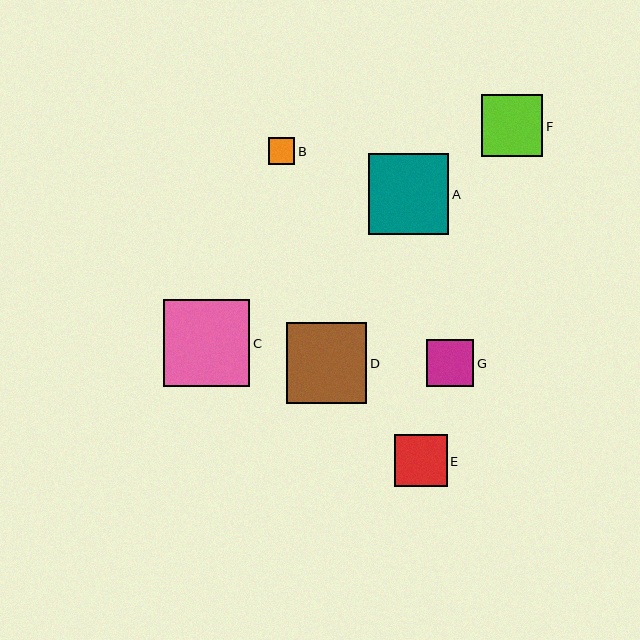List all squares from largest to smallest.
From largest to smallest: C, D, A, F, E, G, B.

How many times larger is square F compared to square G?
Square F is approximately 1.3 times the size of square G.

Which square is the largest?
Square C is the largest with a size of approximately 86 pixels.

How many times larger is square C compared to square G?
Square C is approximately 1.8 times the size of square G.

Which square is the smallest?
Square B is the smallest with a size of approximately 27 pixels.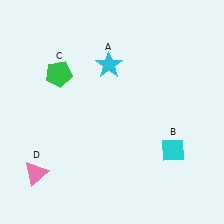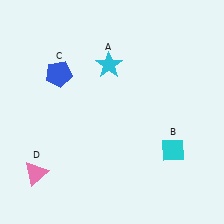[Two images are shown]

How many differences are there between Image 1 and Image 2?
There is 1 difference between the two images.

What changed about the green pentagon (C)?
In Image 1, C is green. In Image 2, it changed to blue.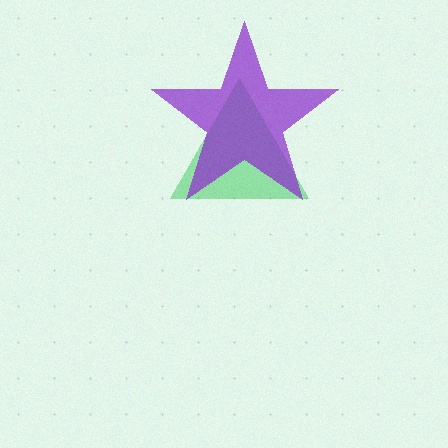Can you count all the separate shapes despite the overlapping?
Yes, there are 2 separate shapes.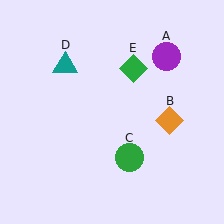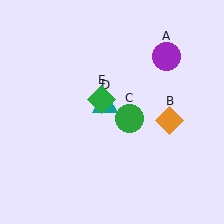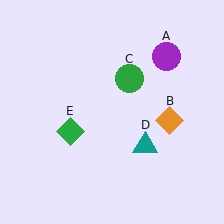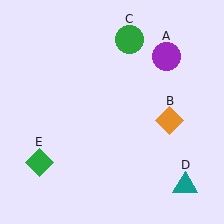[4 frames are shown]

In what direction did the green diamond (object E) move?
The green diamond (object E) moved down and to the left.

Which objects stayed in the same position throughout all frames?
Purple circle (object A) and orange diamond (object B) remained stationary.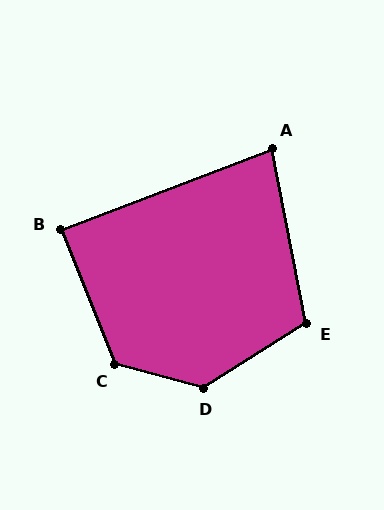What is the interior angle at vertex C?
Approximately 127 degrees (obtuse).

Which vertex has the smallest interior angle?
A, at approximately 80 degrees.